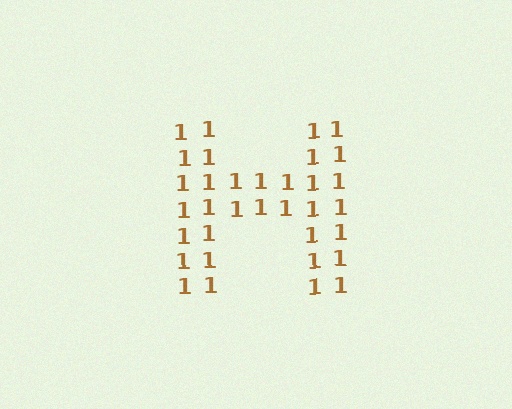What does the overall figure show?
The overall figure shows the letter H.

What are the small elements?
The small elements are digit 1's.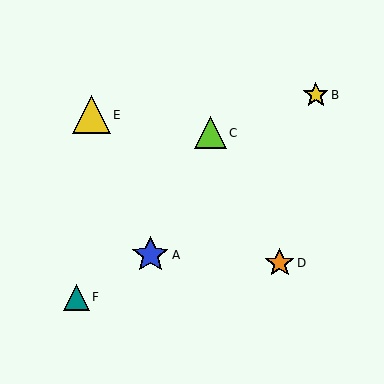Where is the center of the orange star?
The center of the orange star is at (280, 263).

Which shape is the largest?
The yellow triangle (labeled E) is the largest.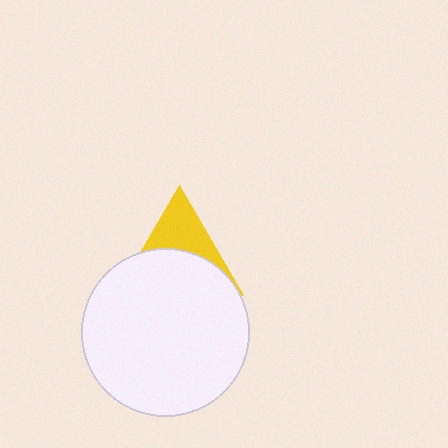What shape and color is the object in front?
The object in front is a white circle.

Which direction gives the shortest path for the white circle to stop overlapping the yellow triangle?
Moving down gives the shortest separation.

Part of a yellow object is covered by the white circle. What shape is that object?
It is a triangle.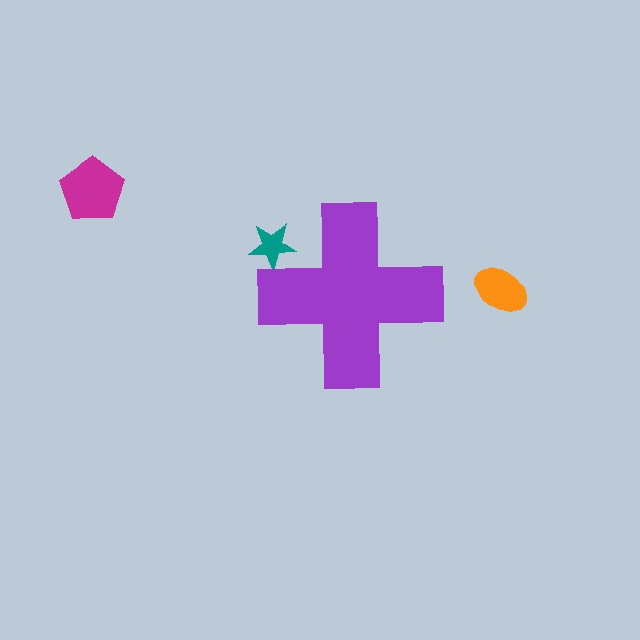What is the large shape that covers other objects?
A purple cross.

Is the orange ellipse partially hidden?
No, the orange ellipse is fully visible.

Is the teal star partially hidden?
Yes, the teal star is partially hidden behind the purple cross.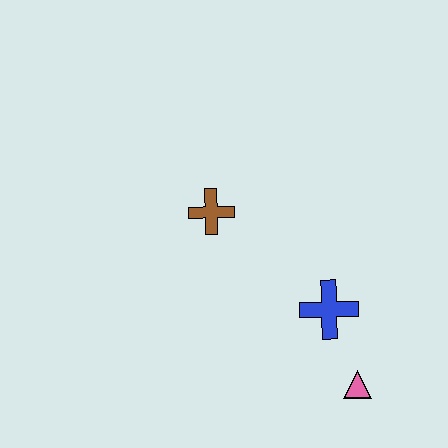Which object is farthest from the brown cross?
The pink triangle is farthest from the brown cross.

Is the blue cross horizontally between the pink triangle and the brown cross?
Yes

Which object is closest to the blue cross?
The pink triangle is closest to the blue cross.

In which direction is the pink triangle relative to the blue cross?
The pink triangle is below the blue cross.